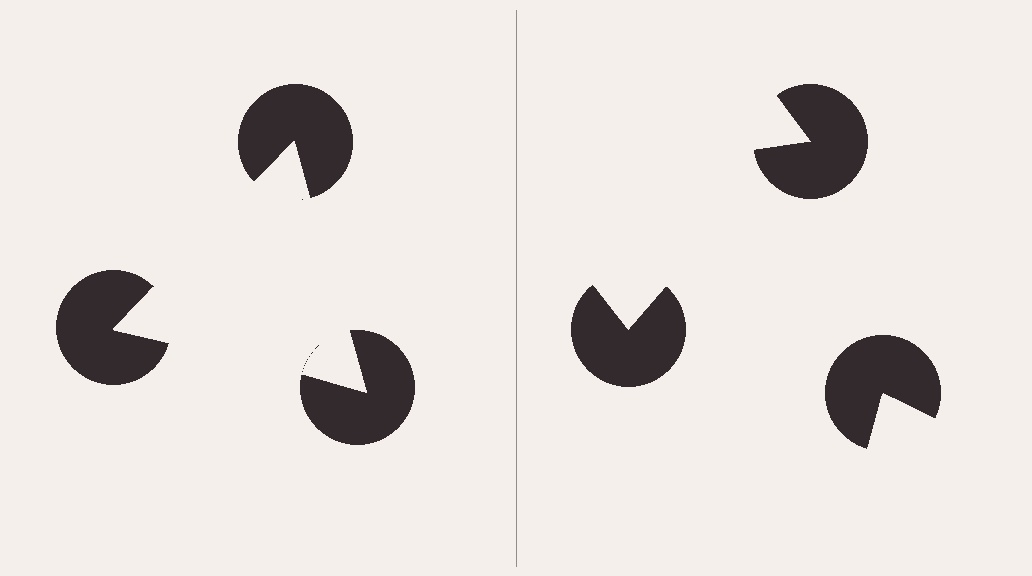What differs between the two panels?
The pac-man discs are positioned identically on both sides; only the wedge orientations differ. On the left they align to a triangle; on the right they are misaligned.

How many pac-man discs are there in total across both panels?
6 — 3 on each side.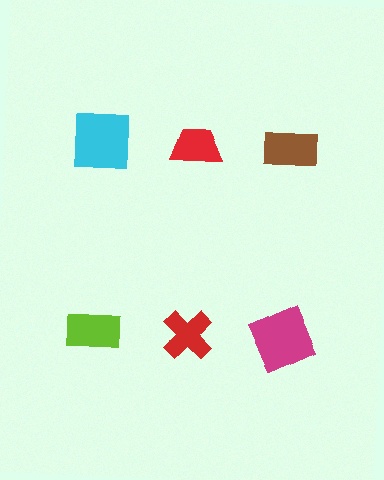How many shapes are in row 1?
3 shapes.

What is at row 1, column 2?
A red trapezoid.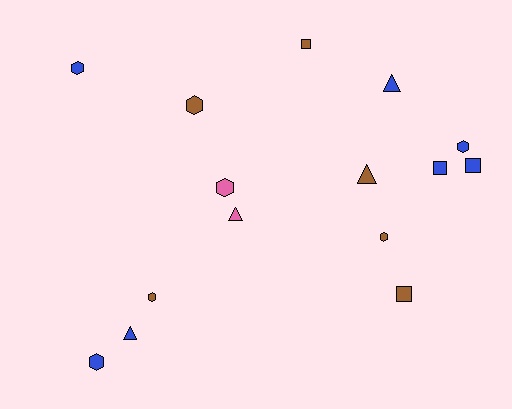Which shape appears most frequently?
Hexagon, with 7 objects.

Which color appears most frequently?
Blue, with 7 objects.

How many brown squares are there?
There are 2 brown squares.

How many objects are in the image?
There are 15 objects.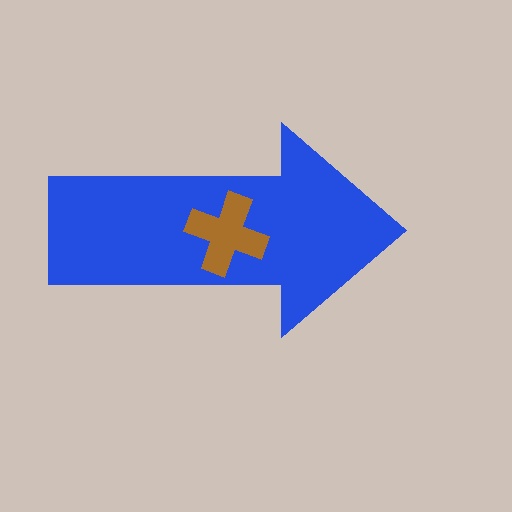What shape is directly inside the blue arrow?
The brown cross.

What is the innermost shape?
The brown cross.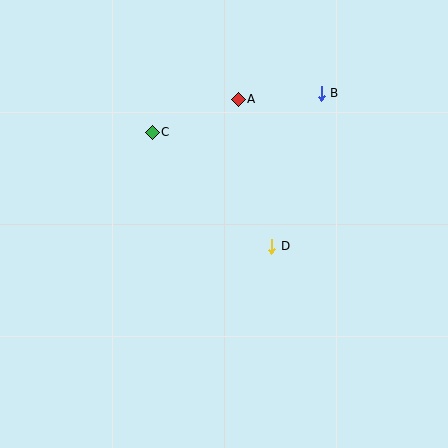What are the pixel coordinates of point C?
Point C is at (152, 132).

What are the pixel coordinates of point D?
Point D is at (272, 246).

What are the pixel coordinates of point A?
Point A is at (238, 99).